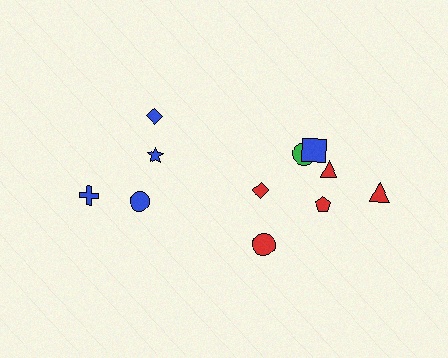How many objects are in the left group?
There are 4 objects.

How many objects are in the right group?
There are 8 objects.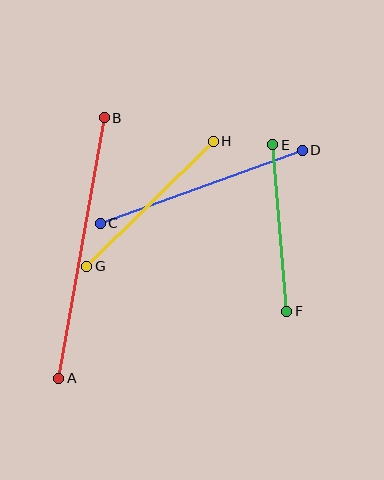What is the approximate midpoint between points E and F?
The midpoint is at approximately (280, 228) pixels.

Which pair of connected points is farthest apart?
Points A and B are farthest apart.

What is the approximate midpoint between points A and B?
The midpoint is at approximately (81, 248) pixels.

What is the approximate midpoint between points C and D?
The midpoint is at approximately (201, 187) pixels.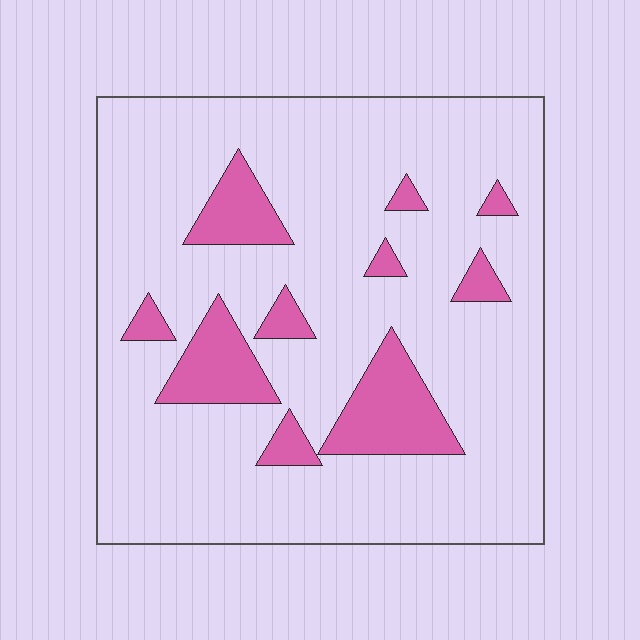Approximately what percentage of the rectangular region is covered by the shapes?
Approximately 15%.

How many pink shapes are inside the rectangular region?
10.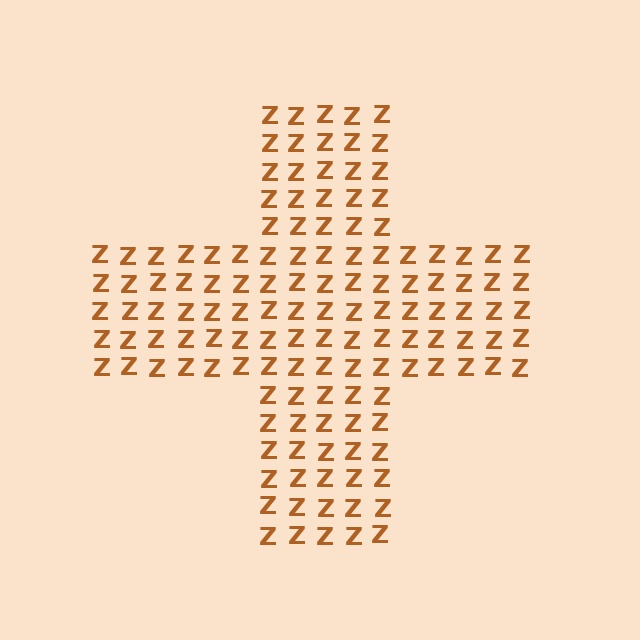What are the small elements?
The small elements are letter Z's.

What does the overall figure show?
The overall figure shows a cross.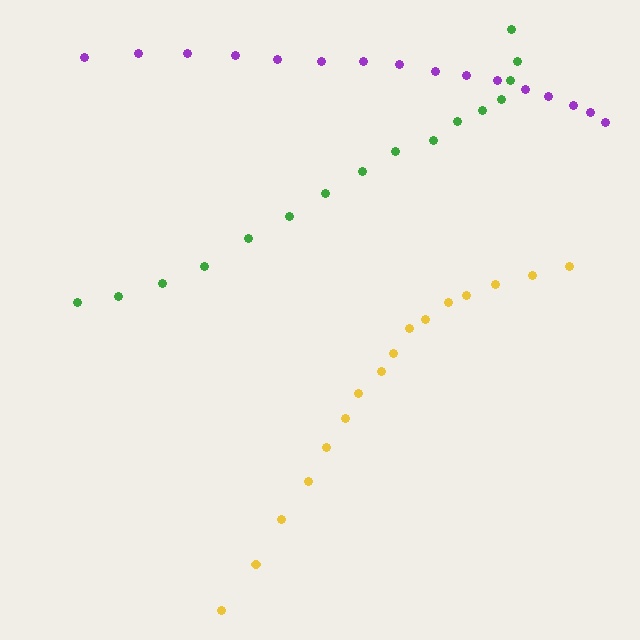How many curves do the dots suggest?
There are 3 distinct paths.